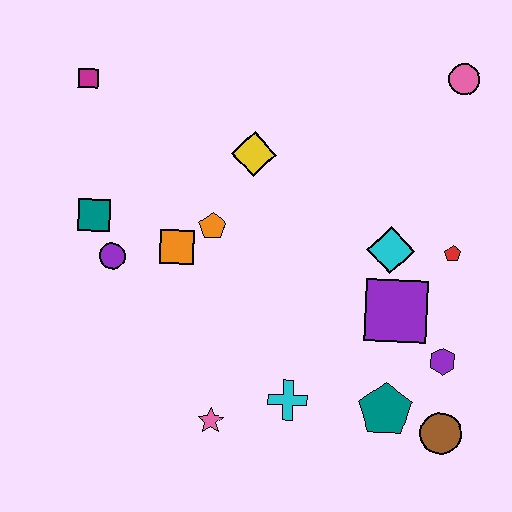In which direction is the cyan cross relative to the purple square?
The cyan cross is to the left of the purple square.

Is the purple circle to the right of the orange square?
No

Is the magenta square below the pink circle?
Yes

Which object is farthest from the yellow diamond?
The brown circle is farthest from the yellow diamond.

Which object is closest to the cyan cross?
The pink star is closest to the cyan cross.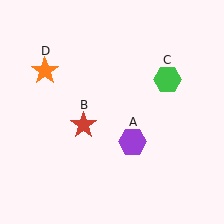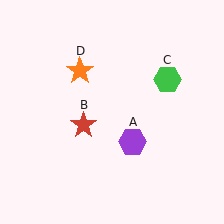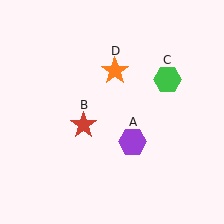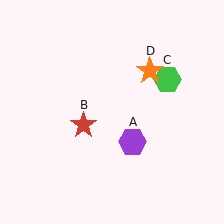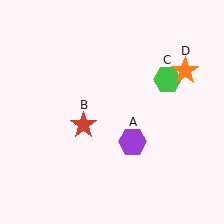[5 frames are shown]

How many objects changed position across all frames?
1 object changed position: orange star (object D).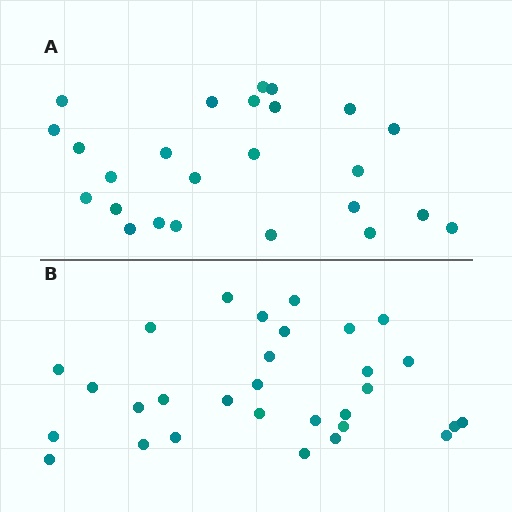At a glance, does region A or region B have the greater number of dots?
Region B (the bottom region) has more dots.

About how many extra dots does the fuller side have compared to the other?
Region B has about 5 more dots than region A.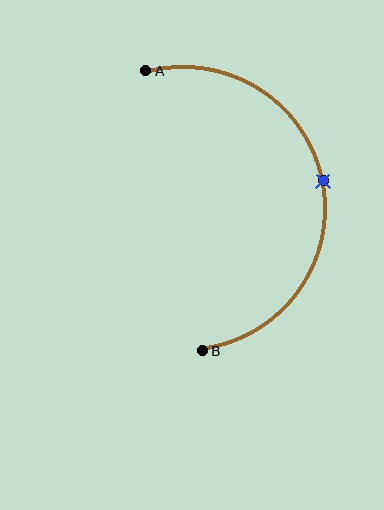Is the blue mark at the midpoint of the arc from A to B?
Yes. The blue mark lies on the arc at equal arc-length from both A and B — it is the arc midpoint.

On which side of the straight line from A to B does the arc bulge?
The arc bulges to the right of the straight line connecting A and B.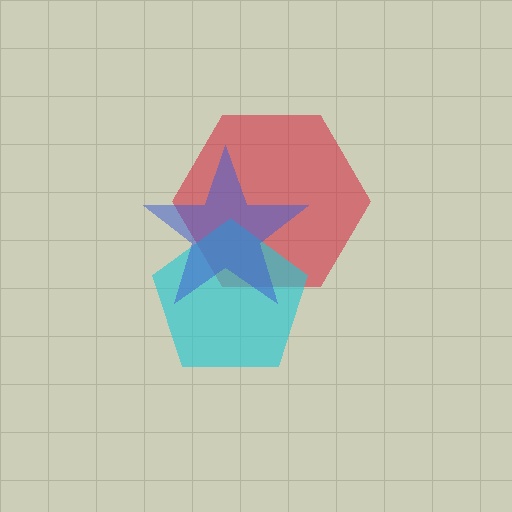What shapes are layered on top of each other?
The layered shapes are: a red hexagon, a cyan pentagon, a blue star.